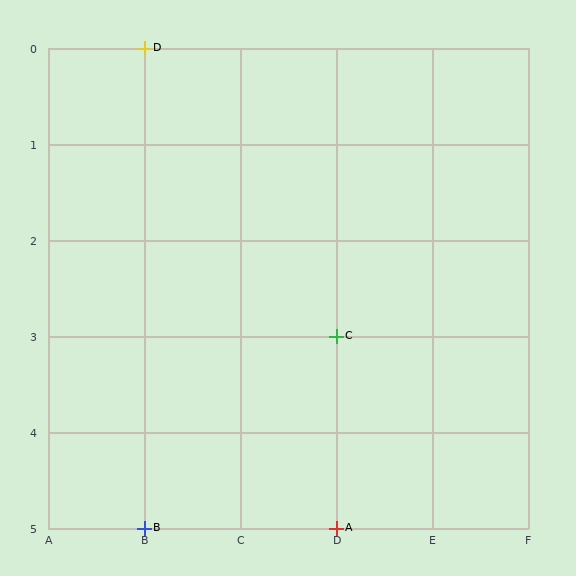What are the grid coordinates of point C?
Point C is at grid coordinates (D, 3).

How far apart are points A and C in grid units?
Points A and C are 2 rows apart.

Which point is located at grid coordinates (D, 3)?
Point C is at (D, 3).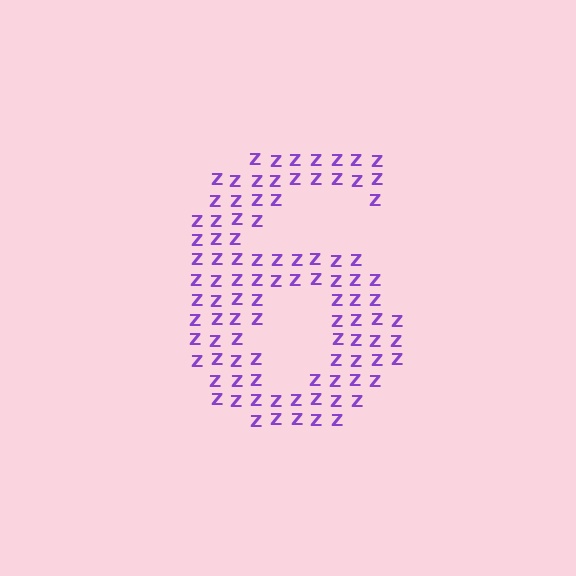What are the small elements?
The small elements are letter Z's.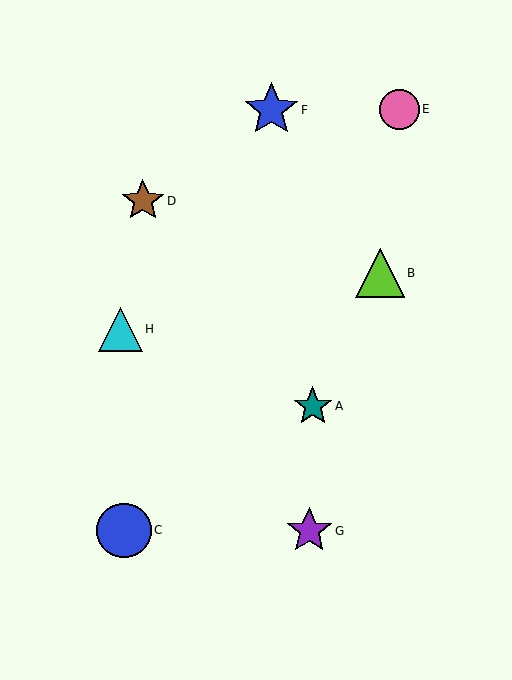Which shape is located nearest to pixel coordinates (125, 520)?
The blue circle (labeled C) at (124, 530) is nearest to that location.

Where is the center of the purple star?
The center of the purple star is at (309, 531).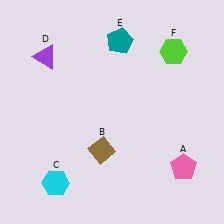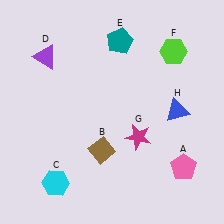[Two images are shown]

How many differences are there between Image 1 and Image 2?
There are 2 differences between the two images.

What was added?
A magenta star (G), a blue triangle (H) were added in Image 2.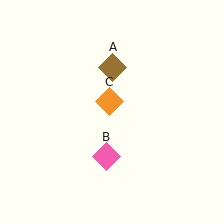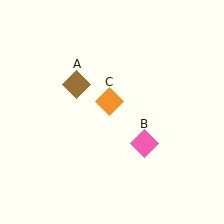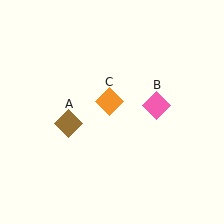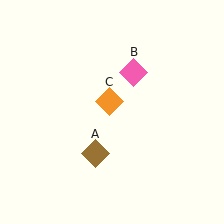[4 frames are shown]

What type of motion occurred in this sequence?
The brown diamond (object A), pink diamond (object B) rotated counterclockwise around the center of the scene.